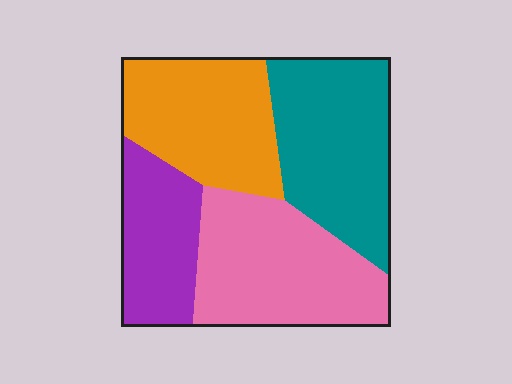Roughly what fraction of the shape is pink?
Pink covers roughly 30% of the shape.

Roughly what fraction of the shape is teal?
Teal covers roughly 30% of the shape.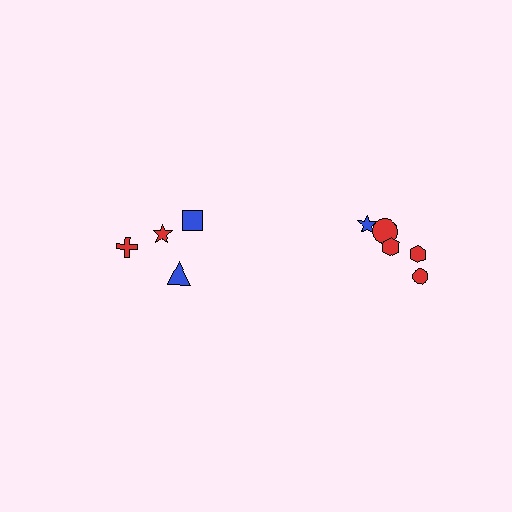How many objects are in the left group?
There are 4 objects.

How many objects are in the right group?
There are 6 objects.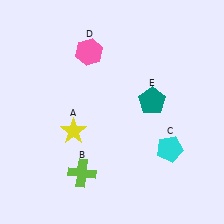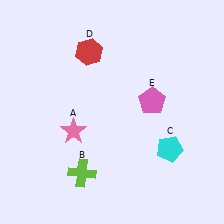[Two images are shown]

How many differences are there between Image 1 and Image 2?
There are 3 differences between the two images.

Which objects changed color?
A changed from yellow to pink. D changed from pink to red. E changed from teal to pink.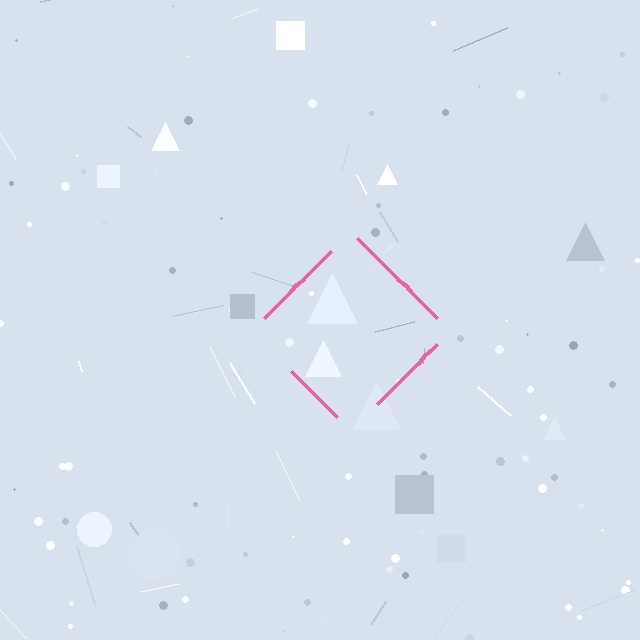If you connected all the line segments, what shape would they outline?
They would outline a diamond.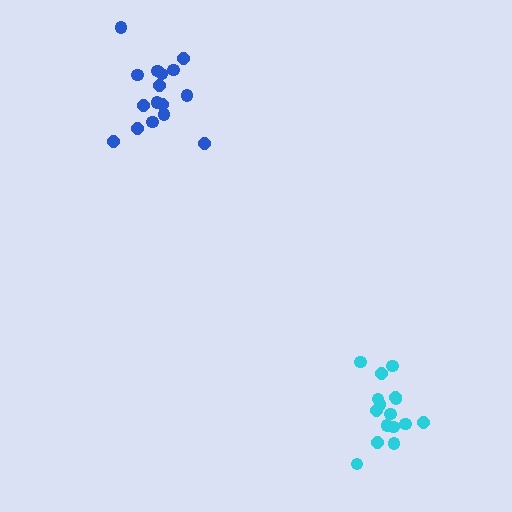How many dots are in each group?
Group 1: 16 dots, Group 2: 16 dots (32 total).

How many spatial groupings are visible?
There are 2 spatial groupings.